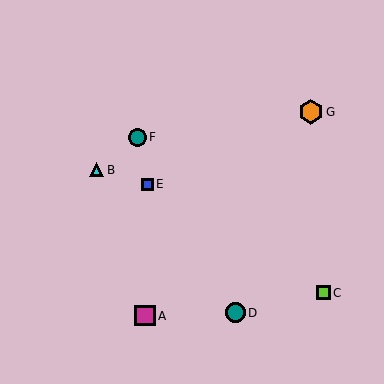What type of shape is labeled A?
Shape A is a magenta square.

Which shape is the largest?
The orange hexagon (labeled G) is the largest.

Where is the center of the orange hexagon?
The center of the orange hexagon is at (311, 112).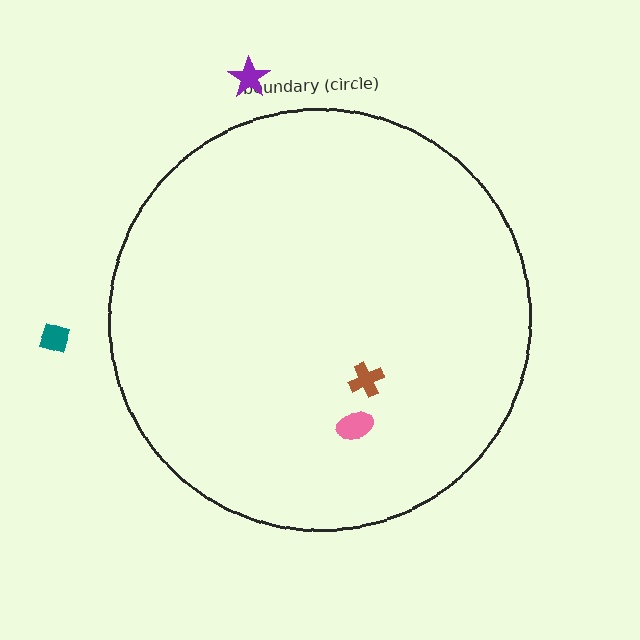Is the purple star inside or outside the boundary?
Outside.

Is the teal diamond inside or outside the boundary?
Outside.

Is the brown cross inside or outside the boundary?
Inside.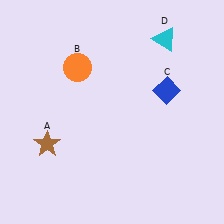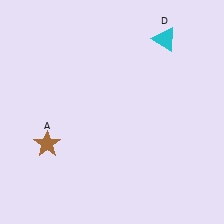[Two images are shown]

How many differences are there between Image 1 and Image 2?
There are 2 differences between the two images.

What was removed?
The blue diamond (C), the orange circle (B) were removed in Image 2.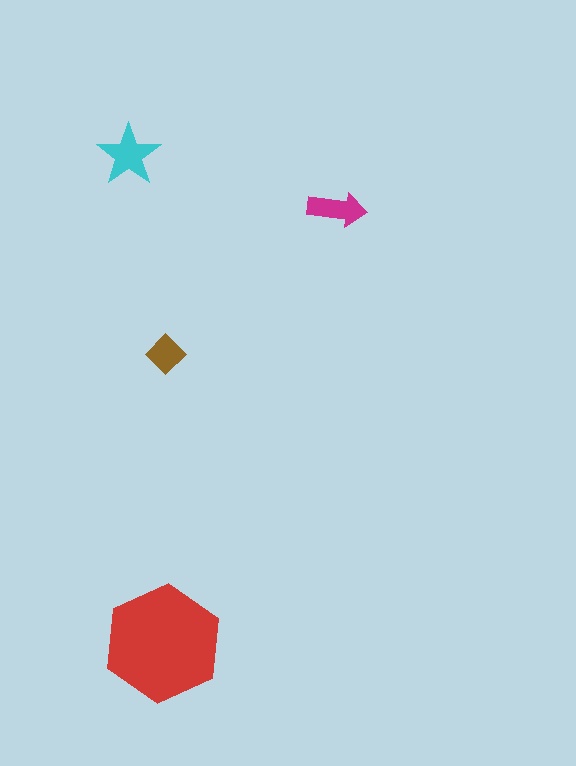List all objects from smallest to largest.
The brown diamond, the magenta arrow, the cyan star, the red hexagon.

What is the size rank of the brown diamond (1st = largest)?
4th.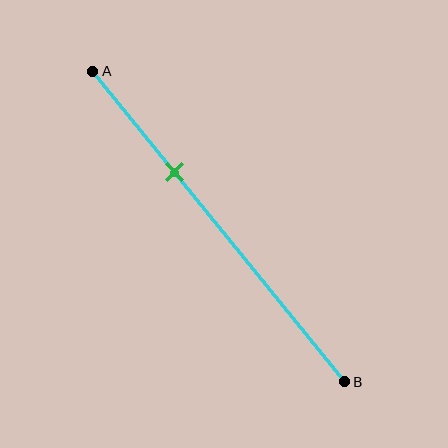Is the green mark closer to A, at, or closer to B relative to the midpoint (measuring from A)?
The green mark is closer to point A than the midpoint of segment AB.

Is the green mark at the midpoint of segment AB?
No, the mark is at about 35% from A, not at the 50% midpoint.